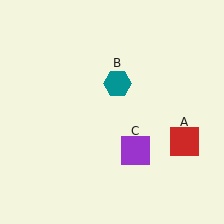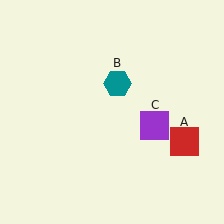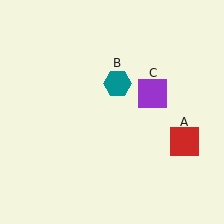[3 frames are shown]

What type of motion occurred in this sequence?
The purple square (object C) rotated counterclockwise around the center of the scene.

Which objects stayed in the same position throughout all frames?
Red square (object A) and teal hexagon (object B) remained stationary.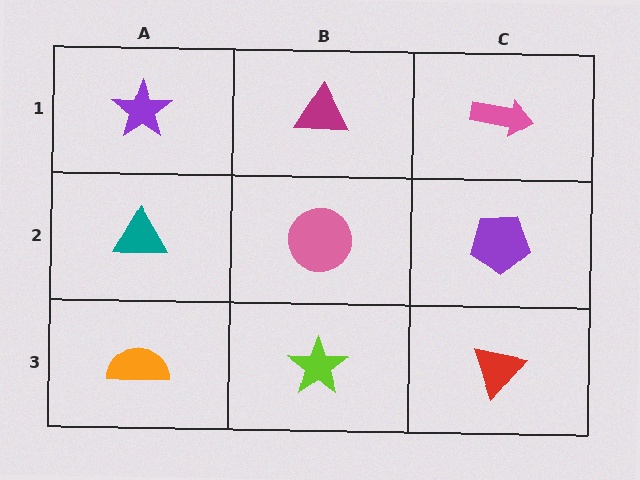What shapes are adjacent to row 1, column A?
A teal triangle (row 2, column A), a magenta triangle (row 1, column B).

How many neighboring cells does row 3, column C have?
2.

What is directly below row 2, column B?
A lime star.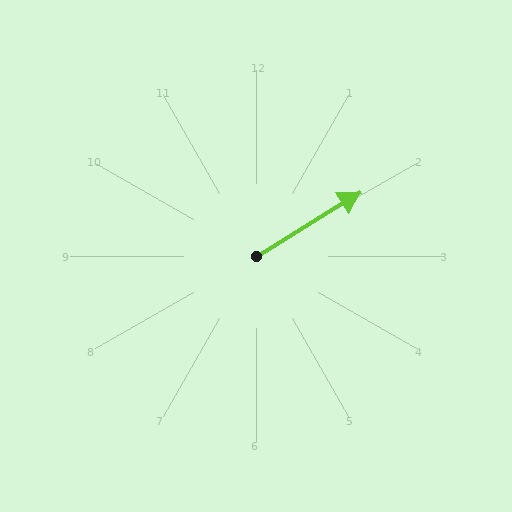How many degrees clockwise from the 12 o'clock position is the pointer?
Approximately 58 degrees.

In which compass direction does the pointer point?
Northeast.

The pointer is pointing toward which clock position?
Roughly 2 o'clock.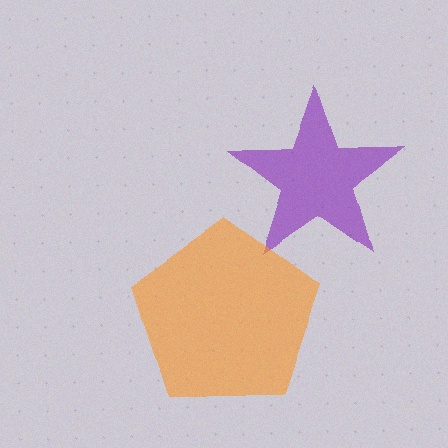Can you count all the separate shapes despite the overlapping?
Yes, there are 2 separate shapes.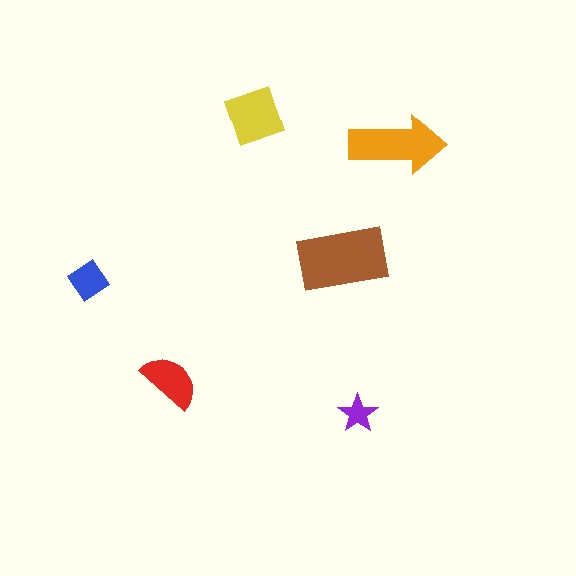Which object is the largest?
The brown rectangle.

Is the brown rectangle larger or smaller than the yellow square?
Larger.